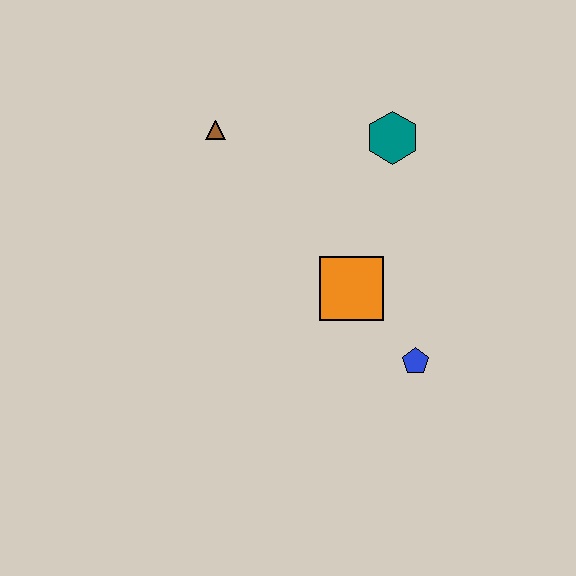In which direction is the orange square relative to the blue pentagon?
The orange square is above the blue pentagon.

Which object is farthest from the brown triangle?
The blue pentagon is farthest from the brown triangle.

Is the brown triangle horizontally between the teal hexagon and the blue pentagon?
No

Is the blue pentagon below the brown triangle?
Yes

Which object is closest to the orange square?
The blue pentagon is closest to the orange square.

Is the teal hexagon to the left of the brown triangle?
No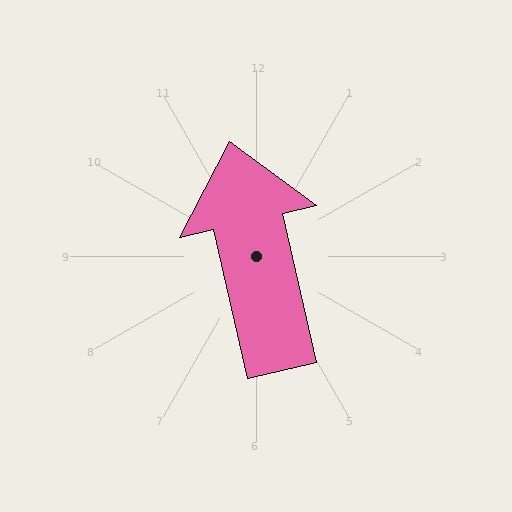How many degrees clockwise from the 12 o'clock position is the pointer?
Approximately 347 degrees.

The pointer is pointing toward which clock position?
Roughly 12 o'clock.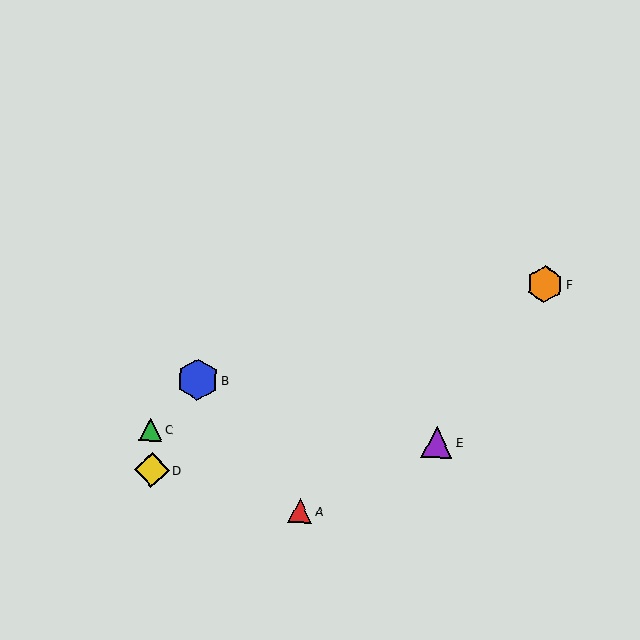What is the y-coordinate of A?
Object A is at y≈511.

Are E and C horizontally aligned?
Yes, both are at y≈442.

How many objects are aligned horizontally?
2 objects (C, E) are aligned horizontally.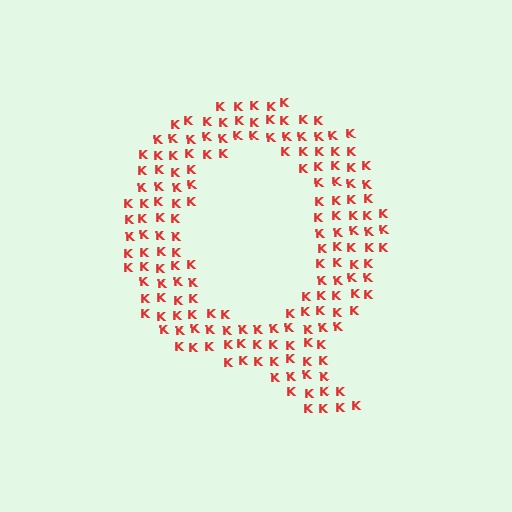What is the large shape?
The large shape is the letter Q.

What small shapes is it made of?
It is made of small letter K's.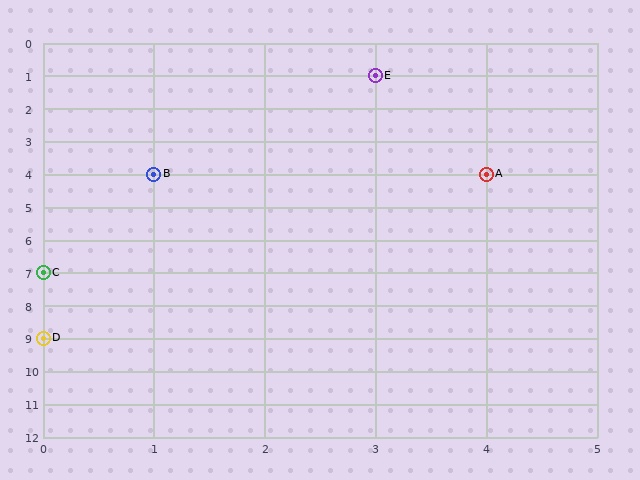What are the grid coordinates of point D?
Point D is at grid coordinates (0, 9).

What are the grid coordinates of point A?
Point A is at grid coordinates (4, 4).